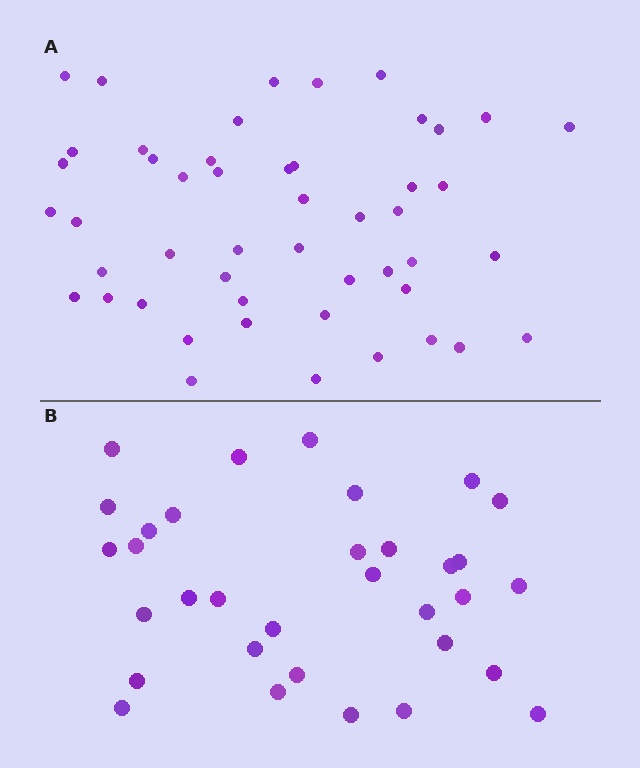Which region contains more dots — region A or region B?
Region A (the top region) has more dots.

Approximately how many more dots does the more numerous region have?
Region A has approximately 15 more dots than region B.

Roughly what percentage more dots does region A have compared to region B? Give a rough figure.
About 50% more.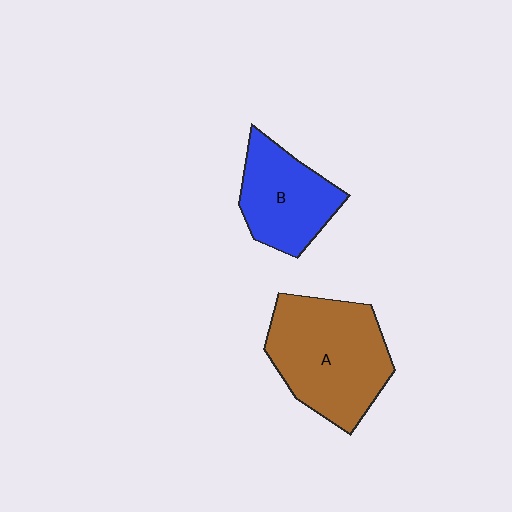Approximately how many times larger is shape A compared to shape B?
Approximately 1.5 times.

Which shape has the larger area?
Shape A (brown).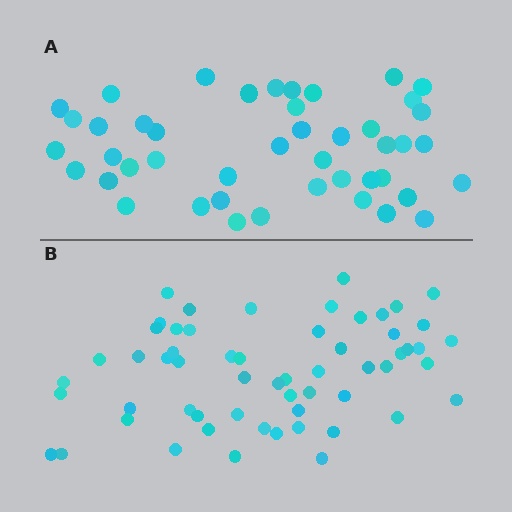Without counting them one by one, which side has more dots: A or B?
Region B (the bottom region) has more dots.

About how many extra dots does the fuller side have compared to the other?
Region B has approximately 15 more dots than region A.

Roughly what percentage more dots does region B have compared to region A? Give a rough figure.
About 30% more.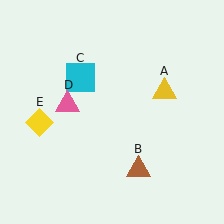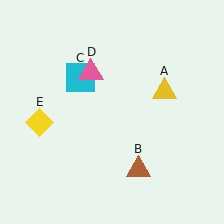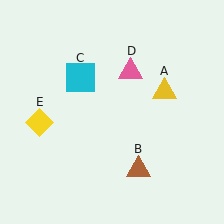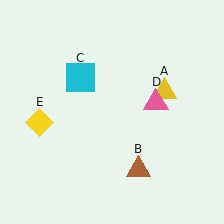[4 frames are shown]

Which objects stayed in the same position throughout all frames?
Yellow triangle (object A) and brown triangle (object B) and cyan square (object C) and yellow diamond (object E) remained stationary.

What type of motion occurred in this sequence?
The pink triangle (object D) rotated clockwise around the center of the scene.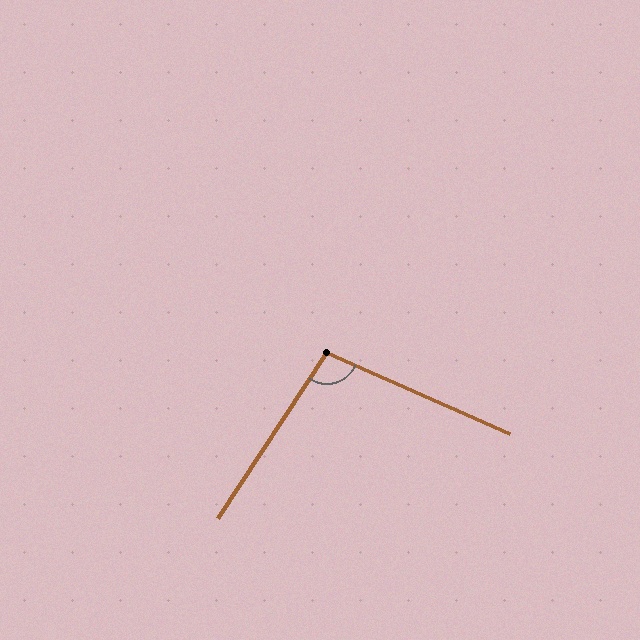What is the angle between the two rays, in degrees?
Approximately 99 degrees.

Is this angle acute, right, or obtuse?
It is obtuse.